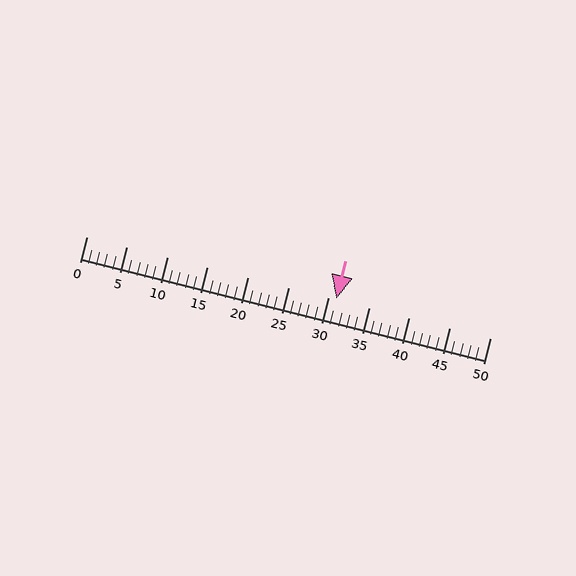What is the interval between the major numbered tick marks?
The major tick marks are spaced 5 units apart.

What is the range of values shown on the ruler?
The ruler shows values from 0 to 50.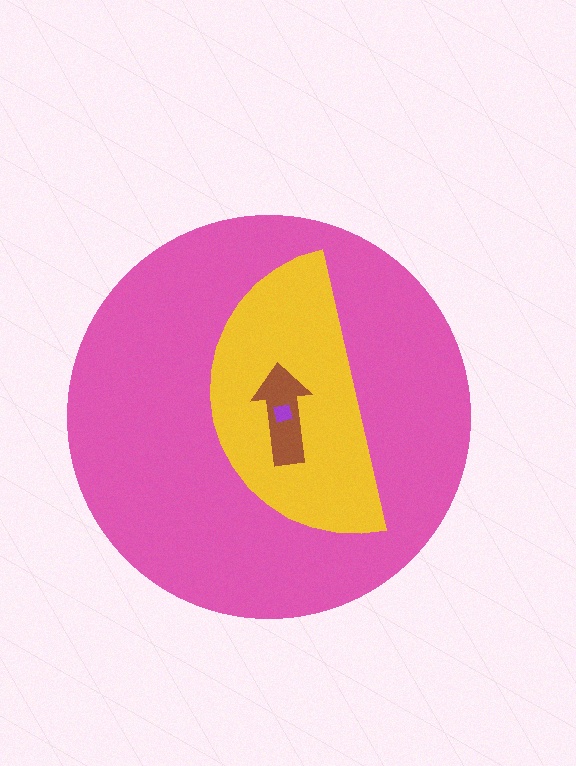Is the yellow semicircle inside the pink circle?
Yes.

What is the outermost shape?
The pink circle.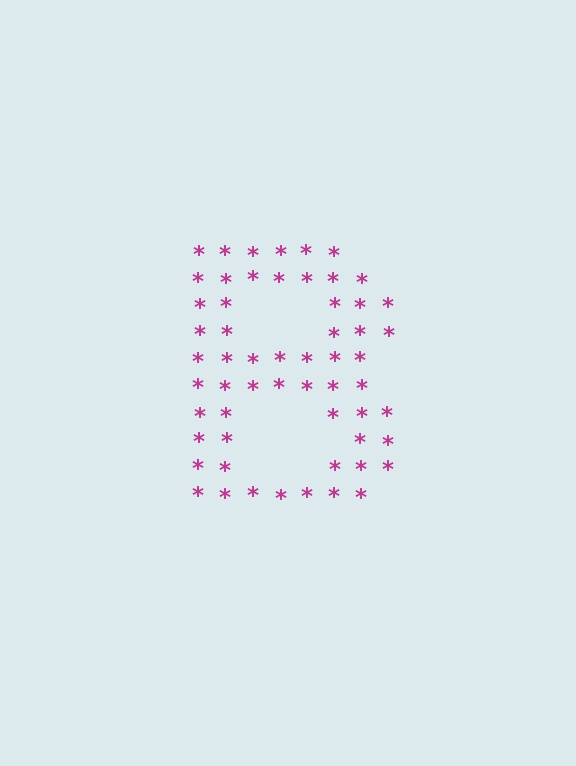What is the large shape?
The large shape is the letter B.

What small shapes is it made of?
It is made of small asterisks.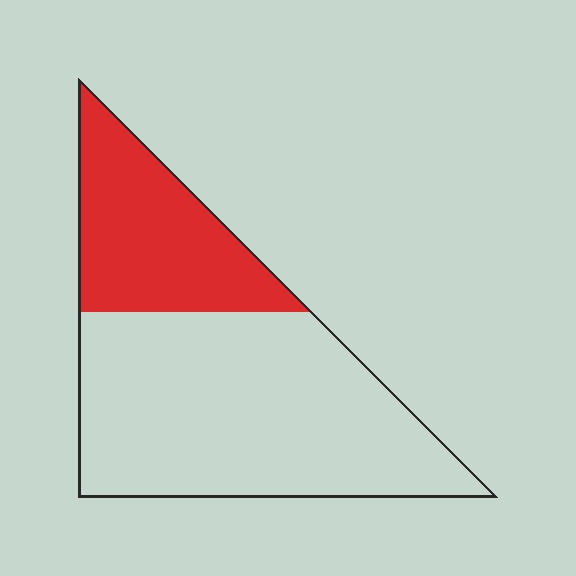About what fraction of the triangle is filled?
About one third (1/3).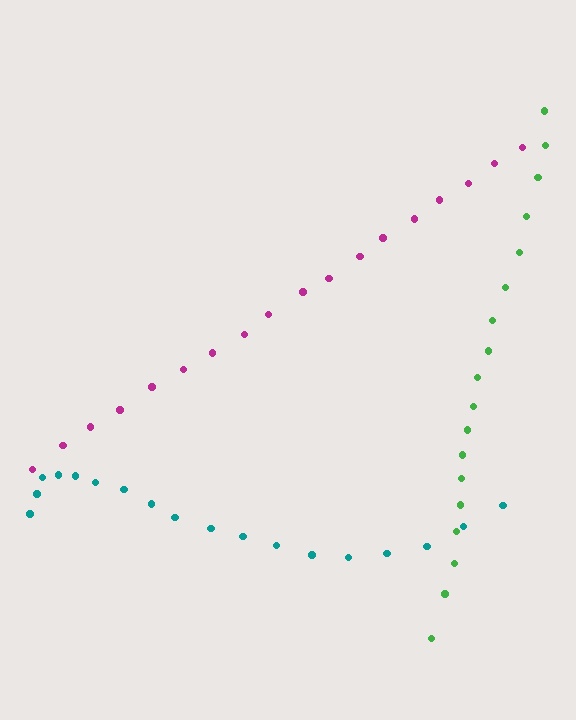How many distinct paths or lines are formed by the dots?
There are 3 distinct paths.